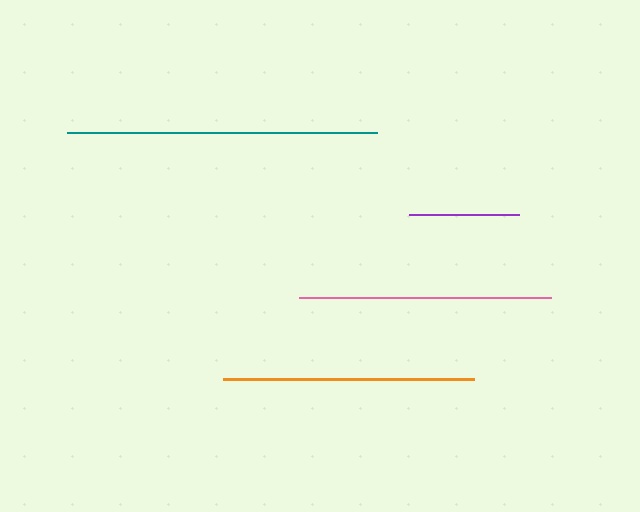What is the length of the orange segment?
The orange segment is approximately 251 pixels long.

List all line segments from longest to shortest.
From longest to shortest: teal, pink, orange, purple.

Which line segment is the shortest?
The purple line is the shortest at approximately 110 pixels.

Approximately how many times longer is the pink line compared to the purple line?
The pink line is approximately 2.3 times the length of the purple line.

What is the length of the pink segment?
The pink segment is approximately 251 pixels long.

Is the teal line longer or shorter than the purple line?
The teal line is longer than the purple line.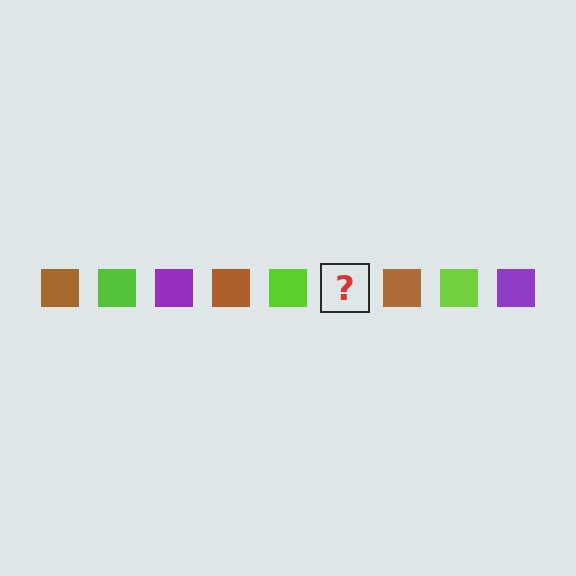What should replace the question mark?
The question mark should be replaced with a purple square.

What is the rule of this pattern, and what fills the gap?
The rule is that the pattern cycles through brown, lime, purple squares. The gap should be filled with a purple square.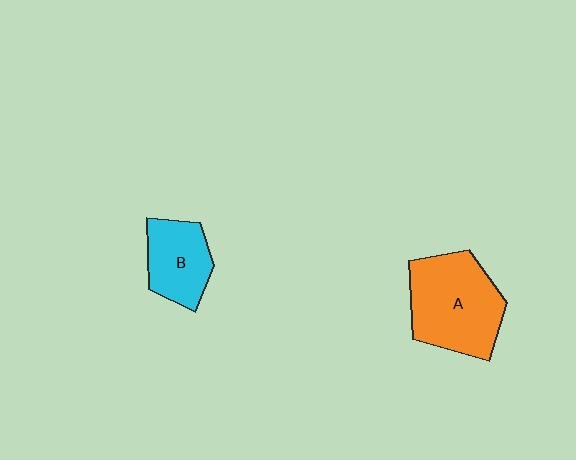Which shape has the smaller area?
Shape B (cyan).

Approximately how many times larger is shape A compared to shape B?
Approximately 1.7 times.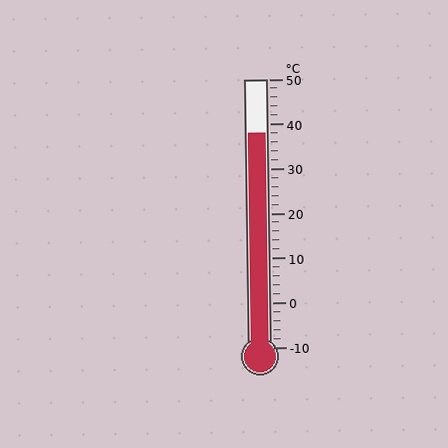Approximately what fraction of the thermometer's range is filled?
The thermometer is filled to approximately 80% of its range.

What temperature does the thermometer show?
The thermometer shows approximately 38°C.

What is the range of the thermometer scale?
The thermometer scale ranges from -10°C to 50°C.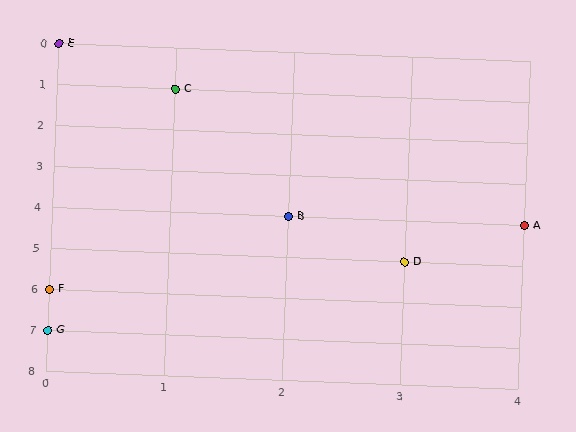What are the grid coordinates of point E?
Point E is at grid coordinates (0, 0).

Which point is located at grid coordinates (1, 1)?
Point C is at (1, 1).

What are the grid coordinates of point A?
Point A is at grid coordinates (4, 4).